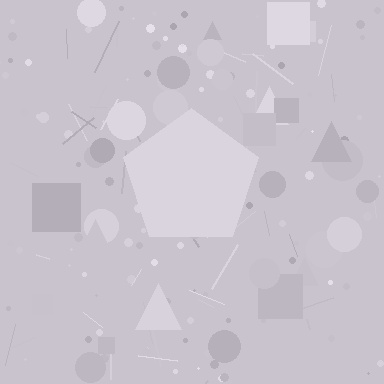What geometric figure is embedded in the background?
A pentagon is embedded in the background.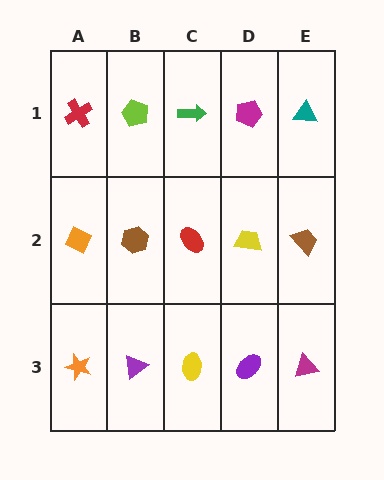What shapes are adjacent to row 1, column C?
A red ellipse (row 2, column C), a lime pentagon (row 1, column B), a magenta pentagon (row 1, column D).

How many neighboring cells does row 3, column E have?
2.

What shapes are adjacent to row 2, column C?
A green arrow (row 1, column C), a yellow ellipse (row 3, column C), a brown hexagon (row 2, column B), a yellow trapezoid (row 2, column D).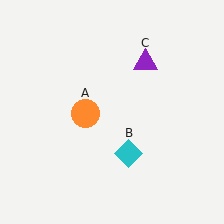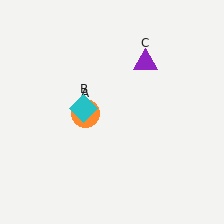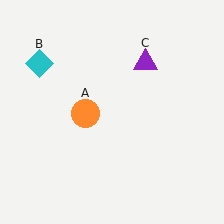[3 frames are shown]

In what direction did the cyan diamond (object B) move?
The cyan diamond (object B) moved up and to the left.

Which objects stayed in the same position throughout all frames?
Orange circle (object A) and purple triangle (object C) remained stationary.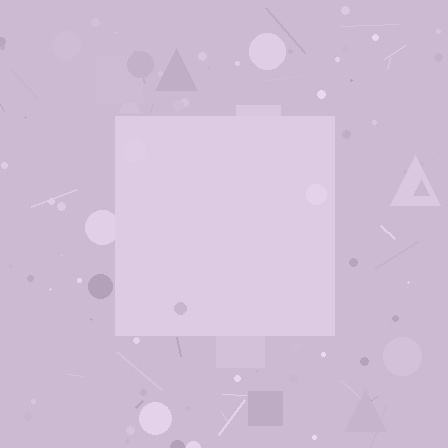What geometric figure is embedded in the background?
A square is embedded in the background.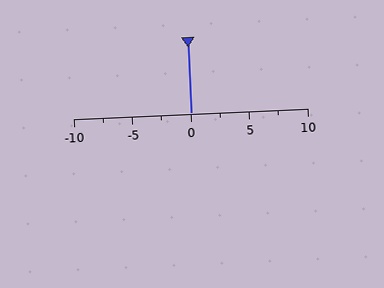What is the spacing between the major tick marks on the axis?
The major ticks are spaced 5 apart.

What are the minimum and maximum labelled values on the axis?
The axis runs from -10 to 10.